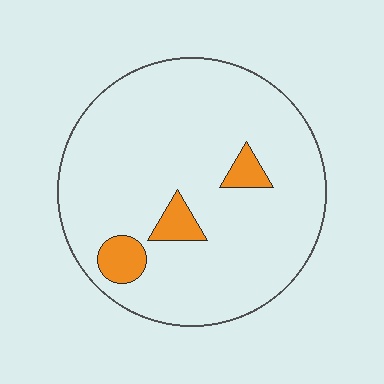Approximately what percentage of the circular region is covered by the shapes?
Approximately 10%.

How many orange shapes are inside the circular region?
3.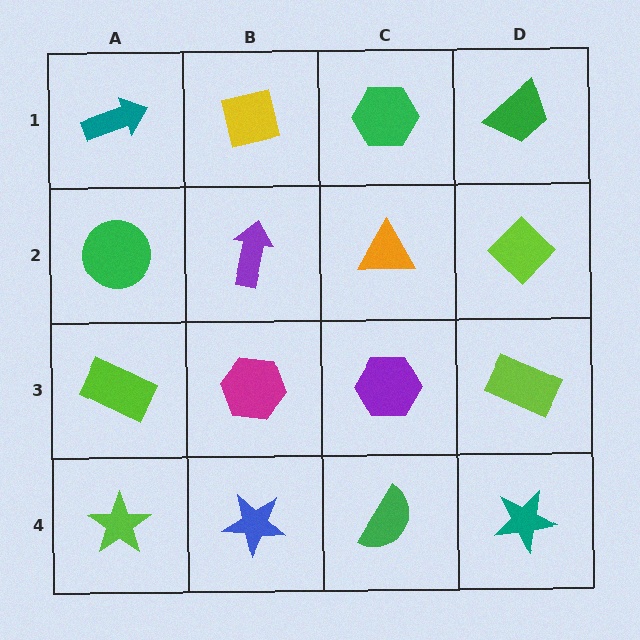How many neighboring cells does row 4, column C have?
3.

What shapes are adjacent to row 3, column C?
An orange triangle (row 2, column C), a green semicircle (row 4, column C), a magenta hexagon (row 3, column B), a lime rectangle (row 3, column D).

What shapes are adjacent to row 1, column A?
A green circle (row 2, column A), a yellow square (row 1, column B).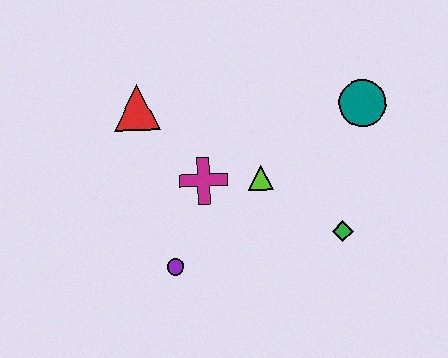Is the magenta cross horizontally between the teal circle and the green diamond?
No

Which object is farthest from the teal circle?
The purple circle is farthest from the teal circle.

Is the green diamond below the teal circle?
Yes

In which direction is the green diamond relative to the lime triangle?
The green diamond is to the right of the lime triangle.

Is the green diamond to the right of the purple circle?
Yes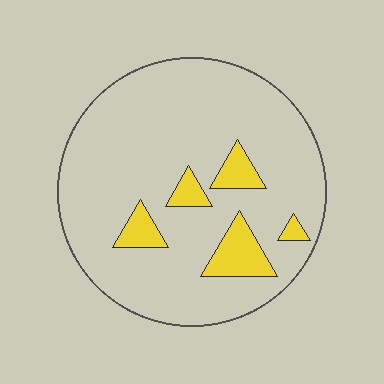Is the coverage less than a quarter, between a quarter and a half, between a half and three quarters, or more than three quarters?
Less than a quarter.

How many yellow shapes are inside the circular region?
5.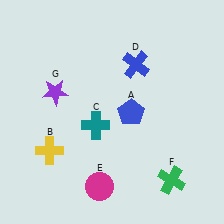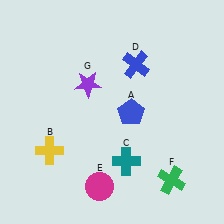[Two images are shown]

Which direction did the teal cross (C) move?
The teal cross (C) moved down.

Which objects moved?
The objects that moved are: the teal cross (C), the purple star (G).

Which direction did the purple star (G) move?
The purple star (G) moved right.